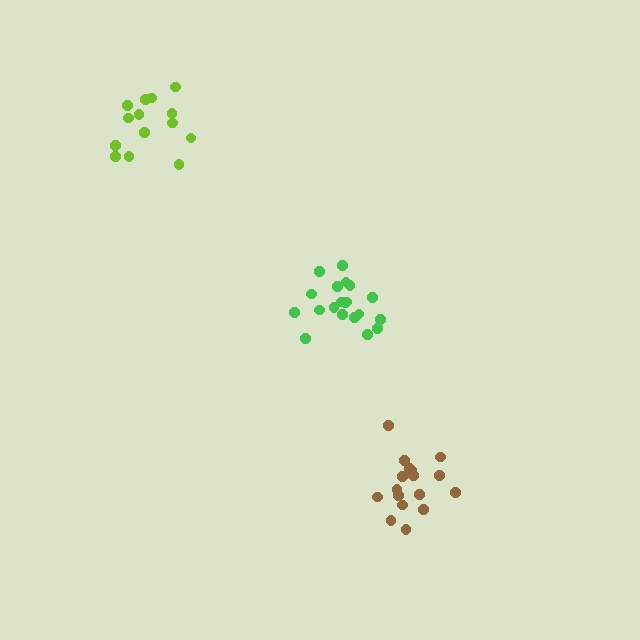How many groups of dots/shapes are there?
There are 3 groups.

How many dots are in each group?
Group 1: 17 dots, Group 2: 14 dots, Group 3: 20 dots (51 total).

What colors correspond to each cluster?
The clusters are colored: brown, lime, green.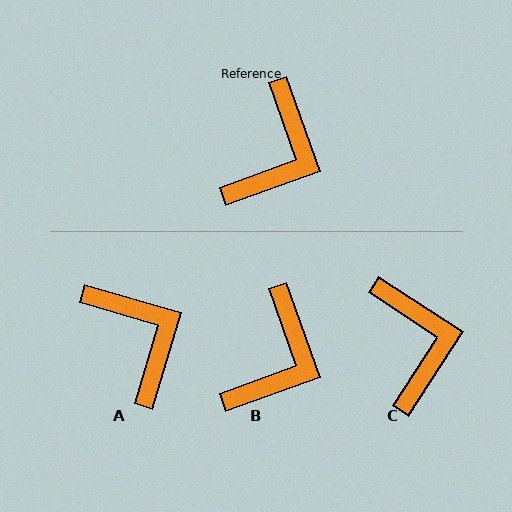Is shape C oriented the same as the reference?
No, it is off by about 37 degrees.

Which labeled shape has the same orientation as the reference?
B.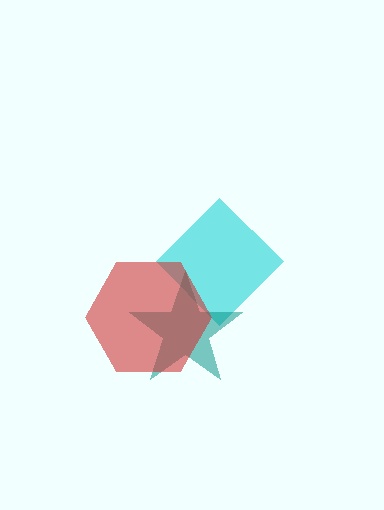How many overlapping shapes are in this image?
There are 3 overlapping shapes in the image.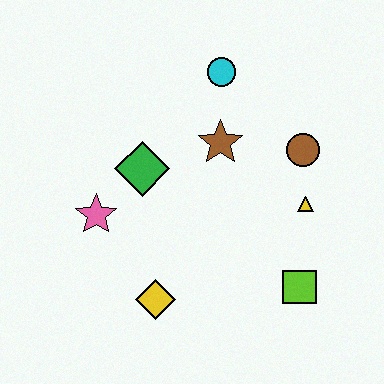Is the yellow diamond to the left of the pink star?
No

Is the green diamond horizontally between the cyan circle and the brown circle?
No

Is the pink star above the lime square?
Yes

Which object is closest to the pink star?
The green diamond is closest to the pink star.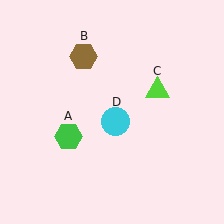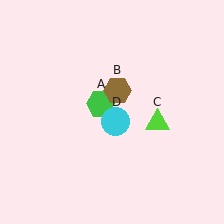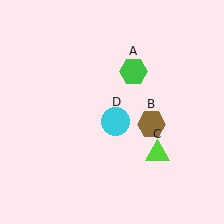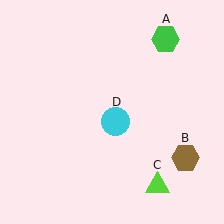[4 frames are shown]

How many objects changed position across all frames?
3 objects changed position: green hexagon (object A), brown hexagon (object B), lime triangle (object C).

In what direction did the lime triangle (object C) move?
The lime triangle (object C) moved down.